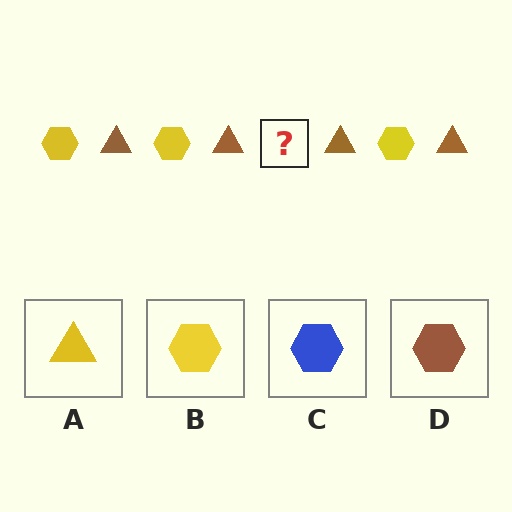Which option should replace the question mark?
Option B.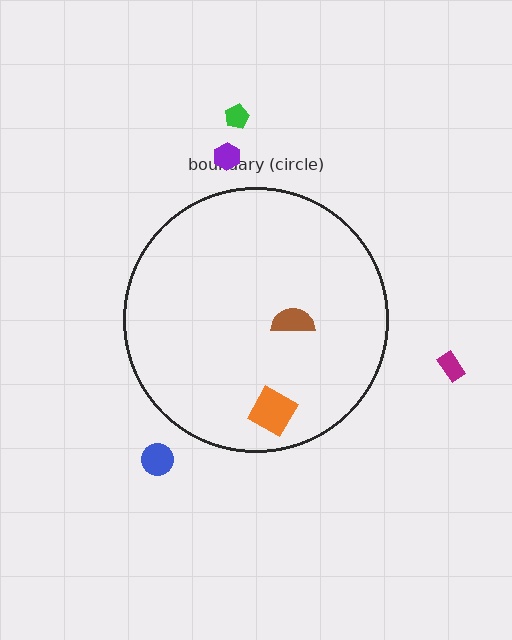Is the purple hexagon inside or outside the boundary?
Outside.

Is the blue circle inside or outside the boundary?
Outside.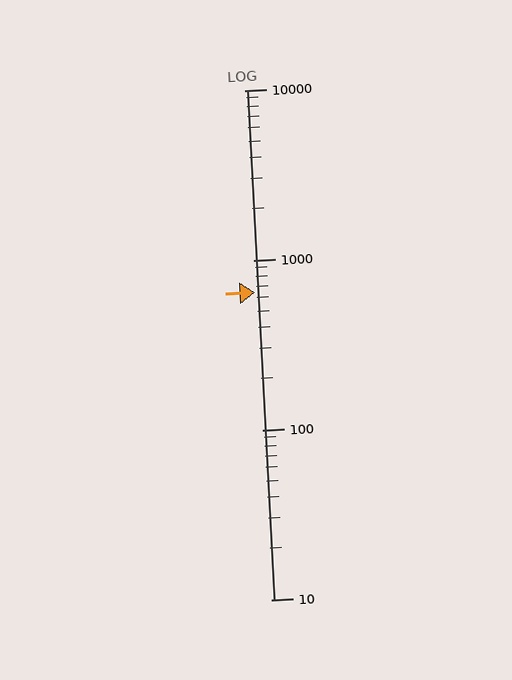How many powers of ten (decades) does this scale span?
The scale spans 3 decades, from 10 to 10000.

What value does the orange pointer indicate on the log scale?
The pointer indicates approximately 640.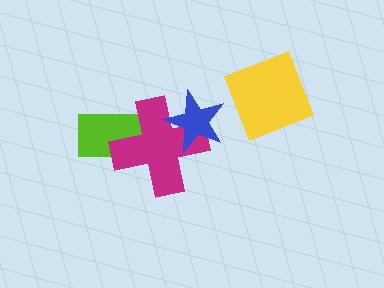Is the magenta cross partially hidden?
Yes, it is partially covered by another shape.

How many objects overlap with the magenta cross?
2 objects overlap with the magenta cross.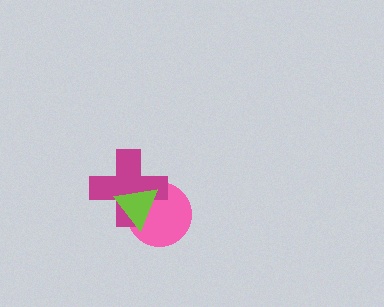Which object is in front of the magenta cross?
The lime triangle is in front of the magenta cross.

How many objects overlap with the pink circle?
2 objects overlap with the pink circle.